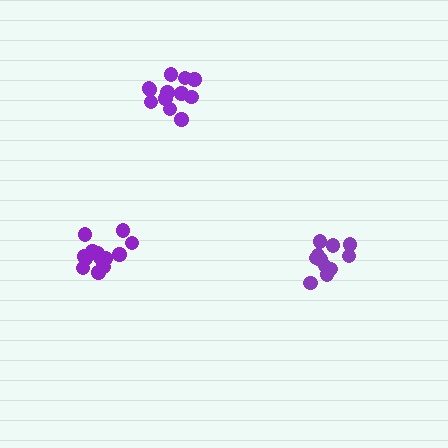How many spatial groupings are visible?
There are 3 spatial groupings.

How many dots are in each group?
Group 1: 15 dots, Group 2: 12 dots, Group 3: 11 dots (38 total).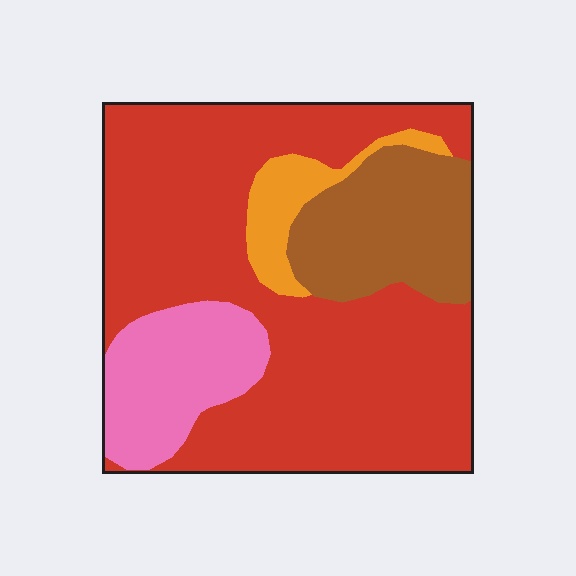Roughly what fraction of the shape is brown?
Brown takes up about one sixth (1/6) of the shape.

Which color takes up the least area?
Orange, at roughly 5%.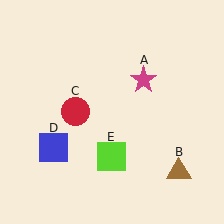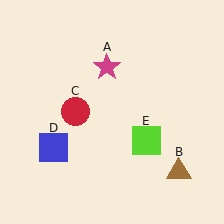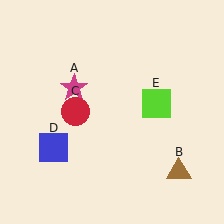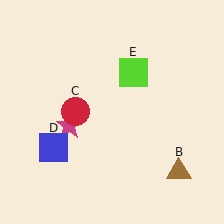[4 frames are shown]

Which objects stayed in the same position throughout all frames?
Brown triangle (object B) and red circle (object C) and blue square (object D) remained stationary.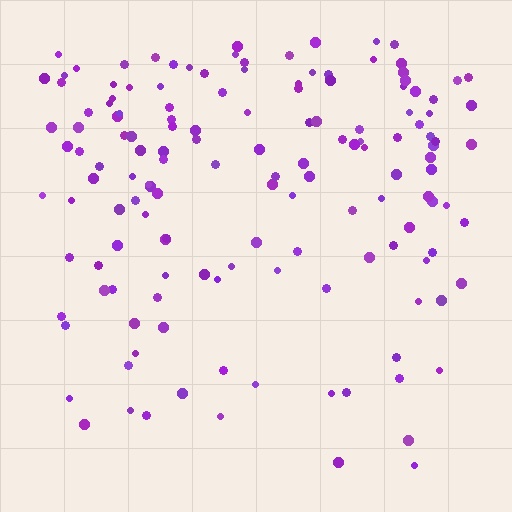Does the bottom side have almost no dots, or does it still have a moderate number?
Still a moderate number, just noticeably fewer than the top.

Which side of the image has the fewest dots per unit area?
The bottom.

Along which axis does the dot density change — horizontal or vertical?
Vertical.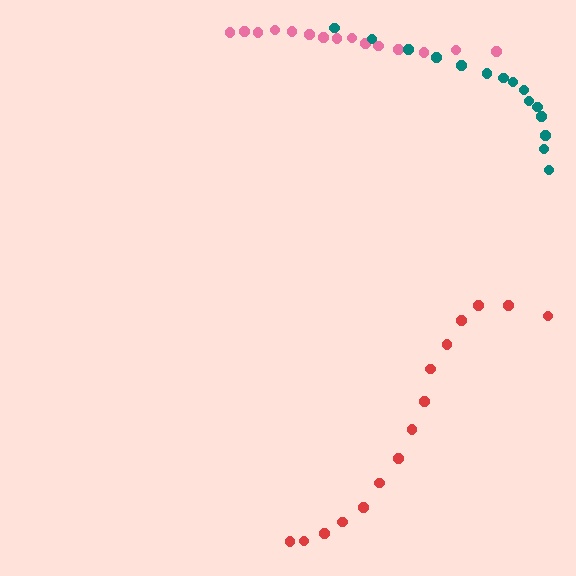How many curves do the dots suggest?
There are 3 distinct paths.